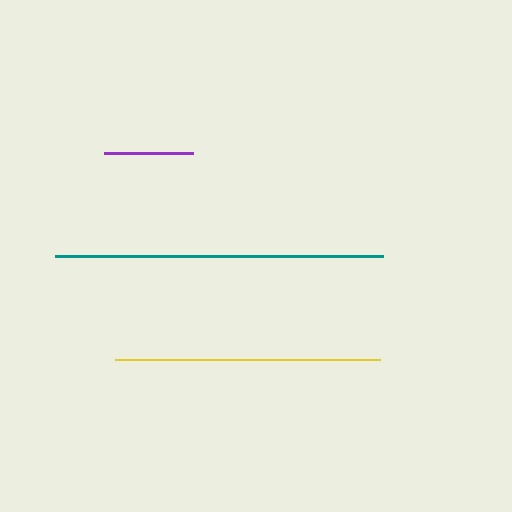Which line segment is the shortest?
The purple line is the shortest at approximately 89 pixels.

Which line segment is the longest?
The teal line is the longest at approximately 328 pixels.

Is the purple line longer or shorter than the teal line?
The teal line is longer than the purple line.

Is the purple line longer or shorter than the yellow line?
The yellow line is longer than the purple line.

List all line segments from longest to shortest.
From longest to shortest: teal, yellow, purple.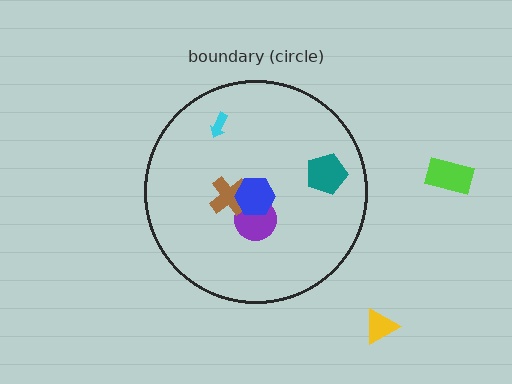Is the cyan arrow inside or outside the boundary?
Inside.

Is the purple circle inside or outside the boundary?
Inside.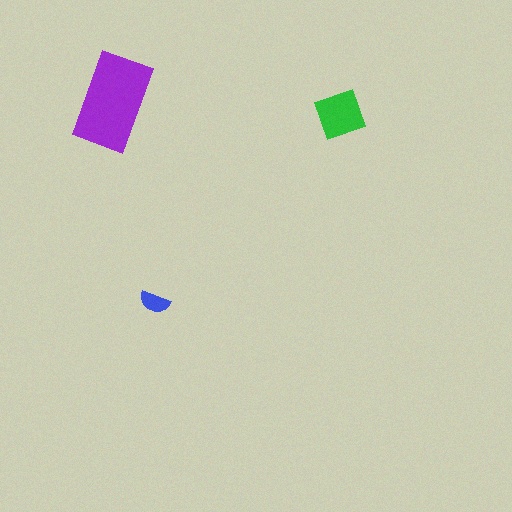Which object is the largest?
The purple rectangle.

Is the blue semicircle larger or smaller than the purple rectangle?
Smaller.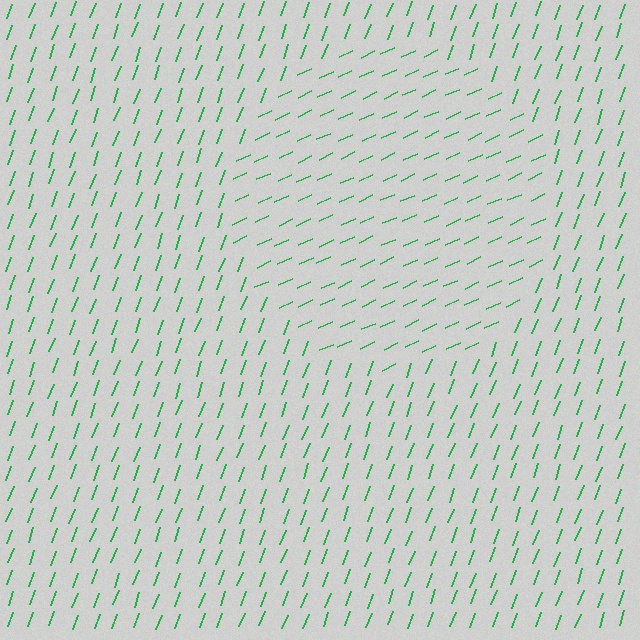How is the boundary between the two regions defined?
The boundary is defined purely by a change in line orientation (approximately 45 degrees difference). All lines are the same color and thickness.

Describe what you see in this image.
The image is filled with small green line segments. A circle region in the image has lines oriented differently from the surrounding lines, creating a visible texture boundary.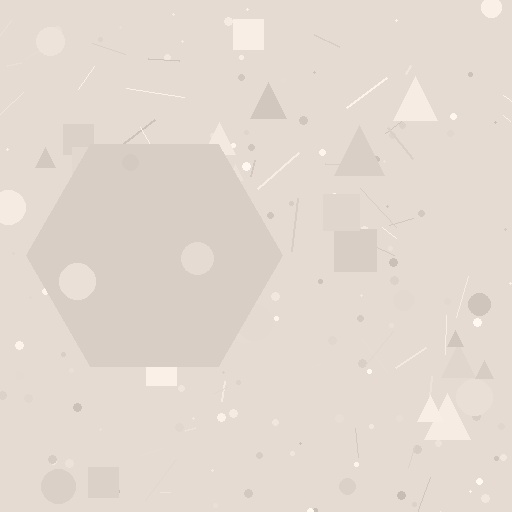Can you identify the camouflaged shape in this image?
The camouflaged shape is a hexagon.